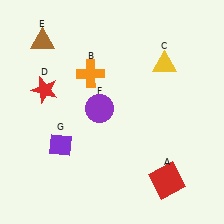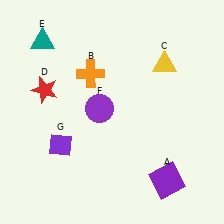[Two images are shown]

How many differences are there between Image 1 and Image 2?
There are 2 differences between the two images.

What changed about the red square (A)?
In Image 1, A is red. In Image 2, it changed to purple.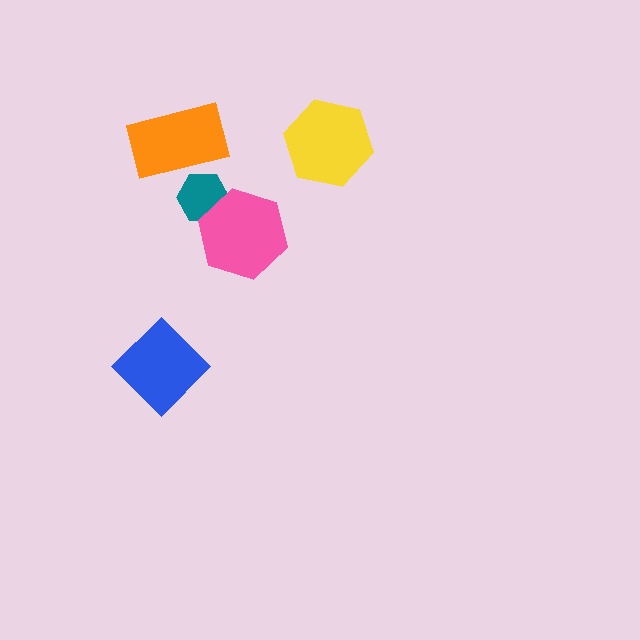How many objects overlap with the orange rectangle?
1 object overlaps with the orange rectangle.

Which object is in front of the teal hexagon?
The pink hexagon is in front of the teal hexagon.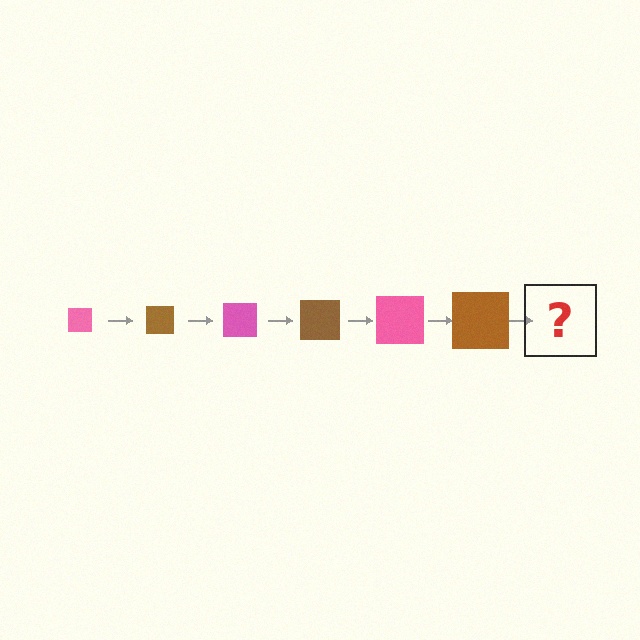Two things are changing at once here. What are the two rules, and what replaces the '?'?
The two rules are that the square grows larger each step and the color cycles through pink and brown. The '?' should be a pink square, larger than the previous one.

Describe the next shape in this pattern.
It should be a pink square, larger than the previous one.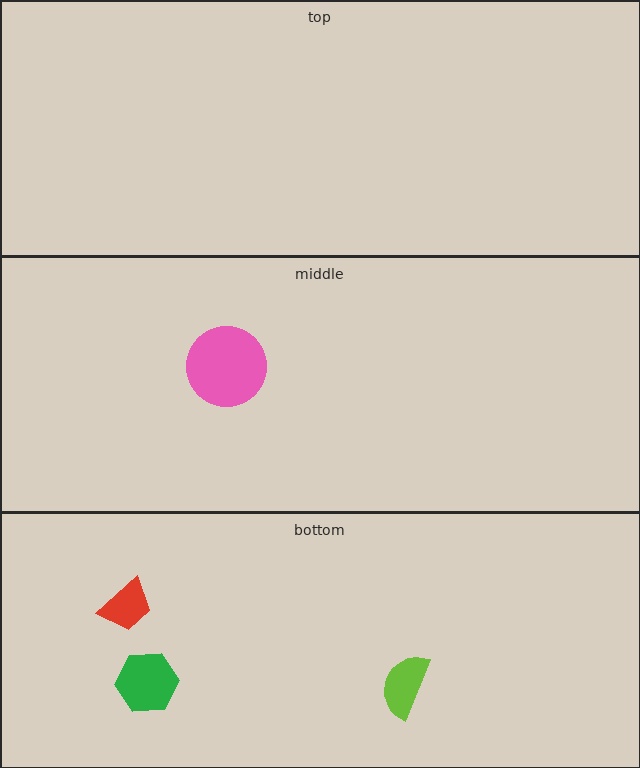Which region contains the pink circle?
The middle region.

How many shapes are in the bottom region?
3.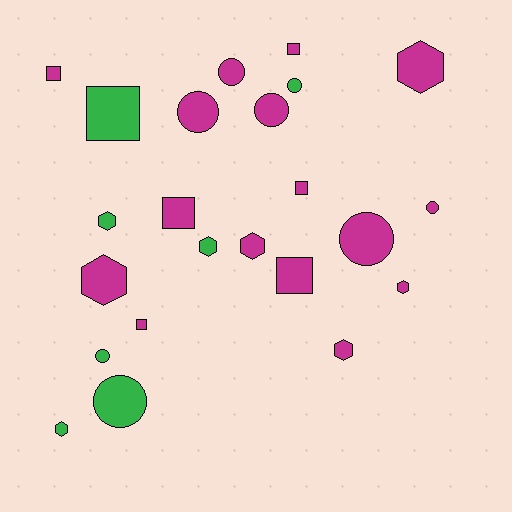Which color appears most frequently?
Magenta, with 16 objects.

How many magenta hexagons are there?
There are 5 magenta hexagons.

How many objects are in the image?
There are 23 objects.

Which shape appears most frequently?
Circle, with 8 objects.